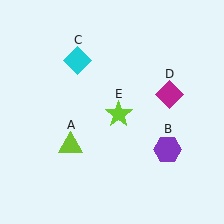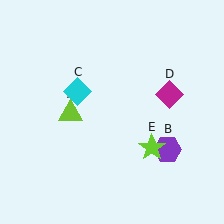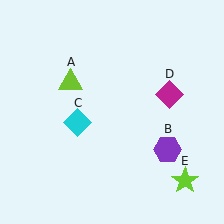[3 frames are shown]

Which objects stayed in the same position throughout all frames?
Purple hexagon (object B) and magenta diamond (object D) remained stationary.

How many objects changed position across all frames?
3 objects changed position: lime triangle (object A), cyan diamond (object C), lime star (object E).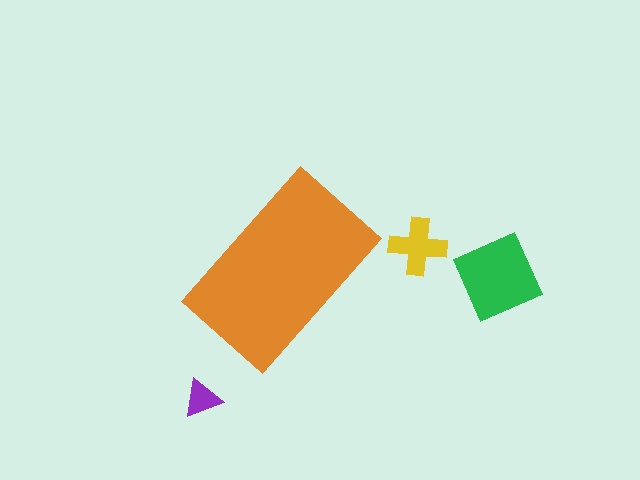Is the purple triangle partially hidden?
No, the purple triangle is fully visible.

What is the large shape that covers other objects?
An orange rectangle.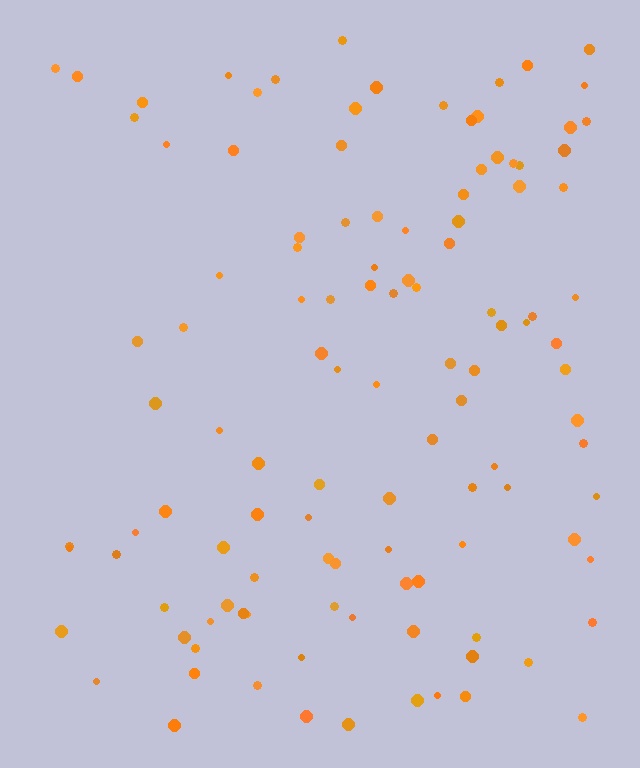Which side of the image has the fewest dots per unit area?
The left.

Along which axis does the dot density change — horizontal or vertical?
Horizontal.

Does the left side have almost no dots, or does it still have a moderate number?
Still a moderate number, just noticeably fewer than the right.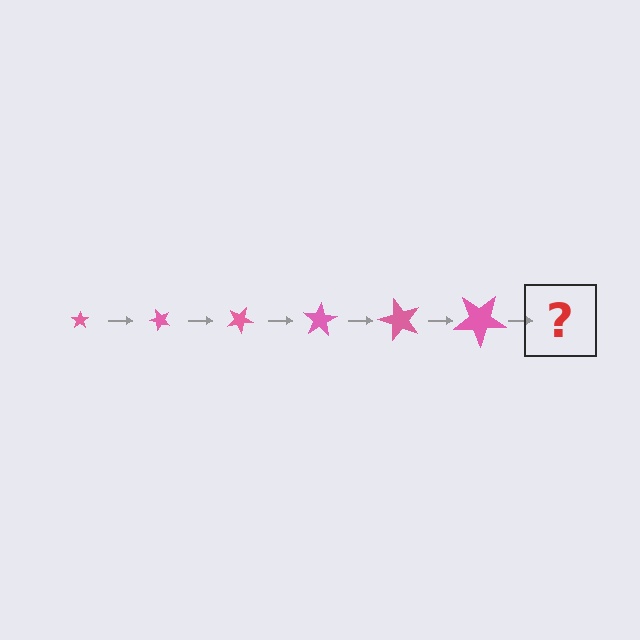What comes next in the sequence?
The next element should be a star, larger than the previous one and rotated 300 degrees from the start.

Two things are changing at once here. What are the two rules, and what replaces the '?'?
The two rules are that the star grows larger each step and it rotates 50 degrees each step. The '?' should be a star, larger than the previous one and rotated 300 degrees from the start.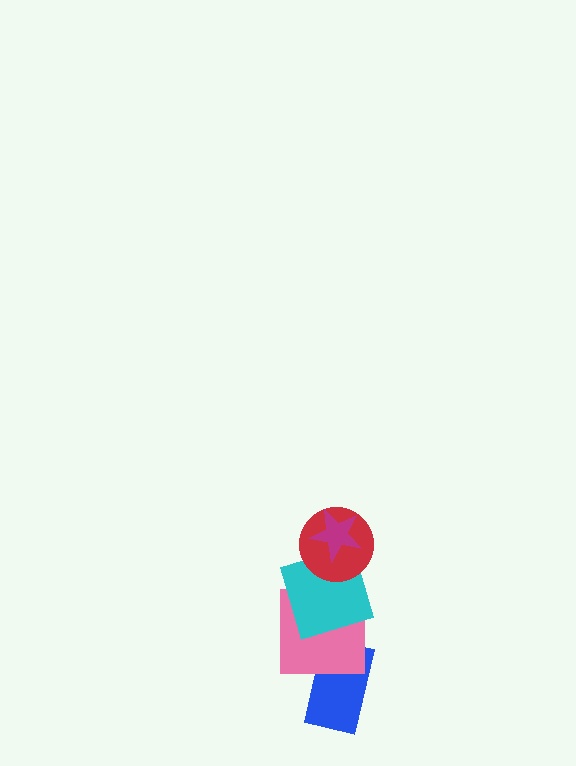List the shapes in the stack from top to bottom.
From top to bottom: the magenta star, the red circle, the cyan square, the pink square, the blue rectangle.